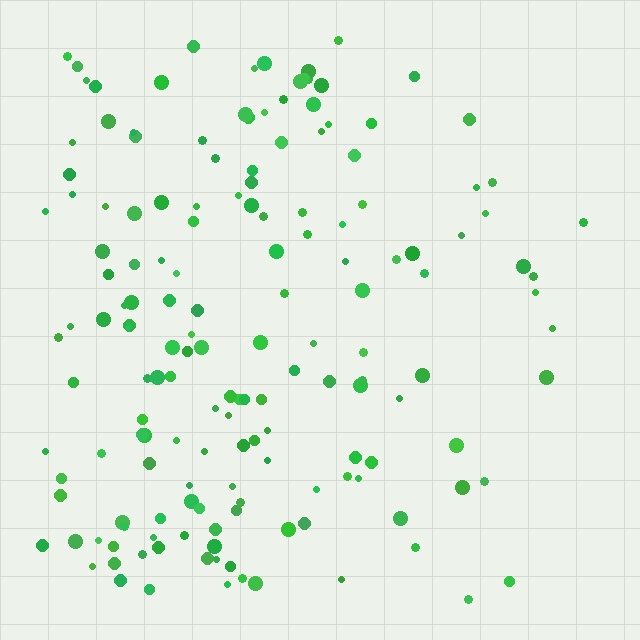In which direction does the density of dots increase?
From right to left, with the left side densest.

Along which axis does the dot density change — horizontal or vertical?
Horizontal.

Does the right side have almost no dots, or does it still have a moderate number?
Still a moderate number, just noticeably fewer than the left.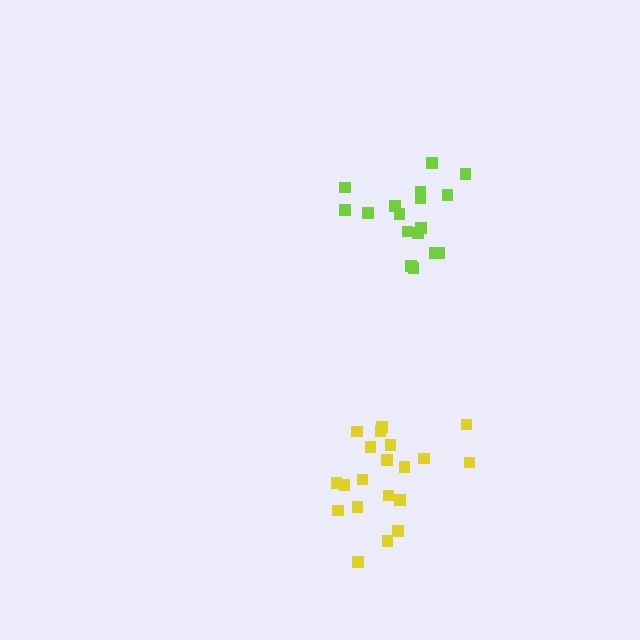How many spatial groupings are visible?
There are 2 spatial groupings.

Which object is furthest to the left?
The yellow cluster is leftmost.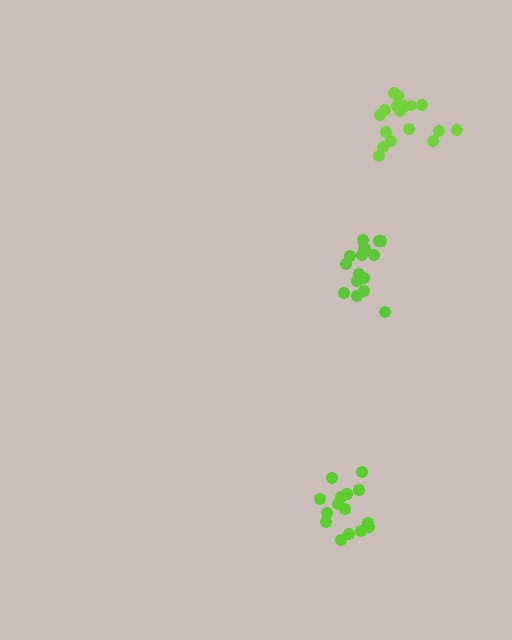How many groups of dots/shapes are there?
There are 3 groups.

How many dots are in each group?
Group 1: 16 dots, Group 2: 17 dots, Group 3: 15 dots (48 total).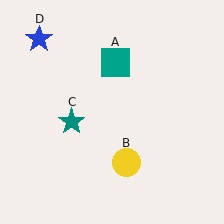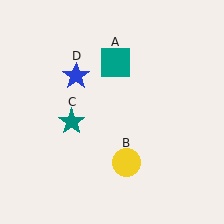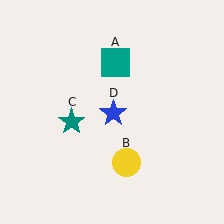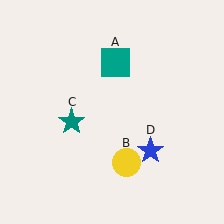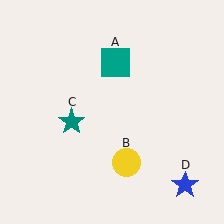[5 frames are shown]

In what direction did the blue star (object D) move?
The blue star (object D) moved down and to the right.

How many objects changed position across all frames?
1 object changed position: blue star (object D).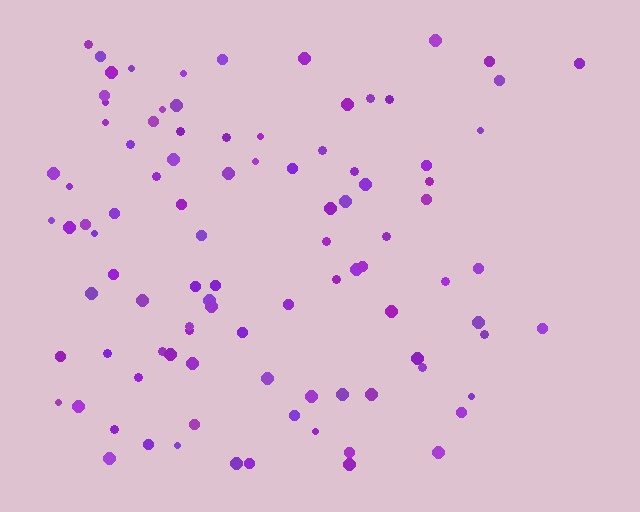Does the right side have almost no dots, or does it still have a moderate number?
Still a moderate number, just noticeably fewer than the left.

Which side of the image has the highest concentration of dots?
The left.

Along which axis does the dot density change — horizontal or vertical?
Horizontal.